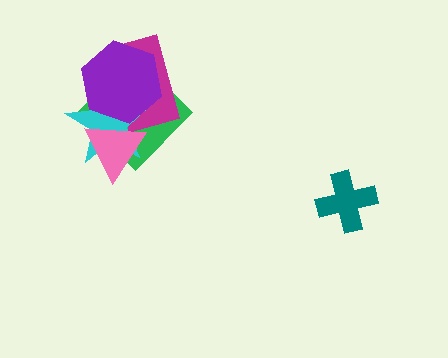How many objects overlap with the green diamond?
4 objects overlap with the green diamond.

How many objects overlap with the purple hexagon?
4 objects overlap with the purple hexagon.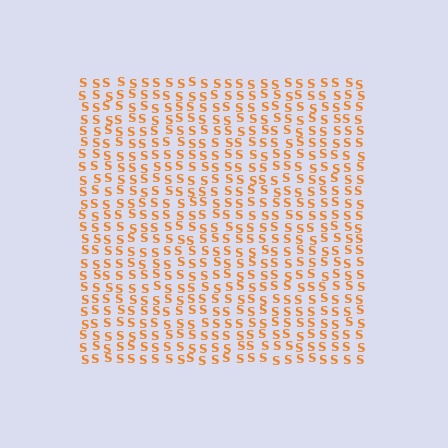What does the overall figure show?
The overall figure shows a square.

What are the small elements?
The small elements are letter S's.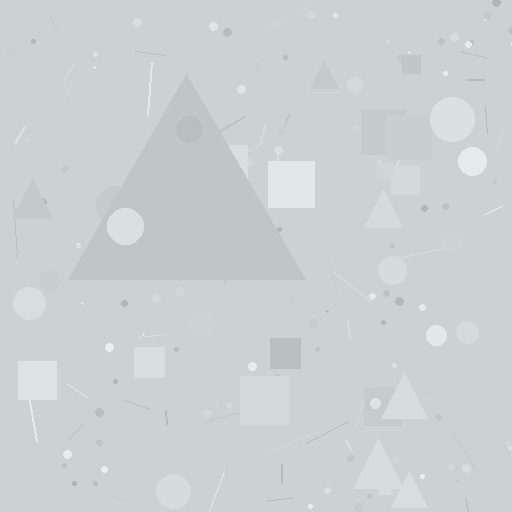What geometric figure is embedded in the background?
A triangle is embedded in the background.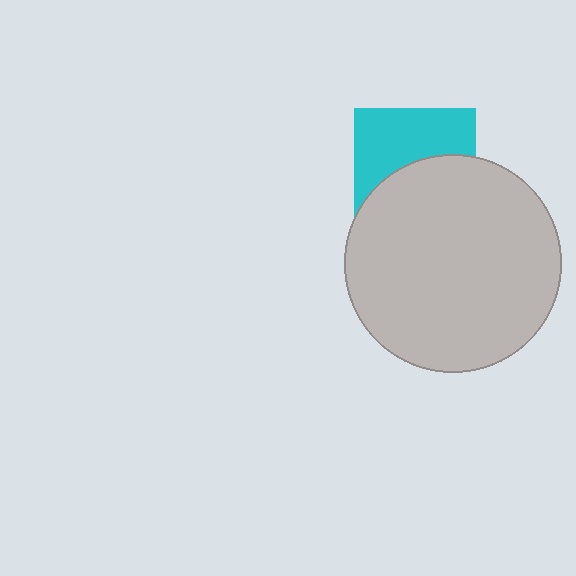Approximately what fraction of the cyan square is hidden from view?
Roughly 50% of the cyan square is hidden behind the light gray circle.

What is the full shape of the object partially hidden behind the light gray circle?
The partially hidden object is a cyan square.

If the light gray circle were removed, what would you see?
You would see the complete cyan square.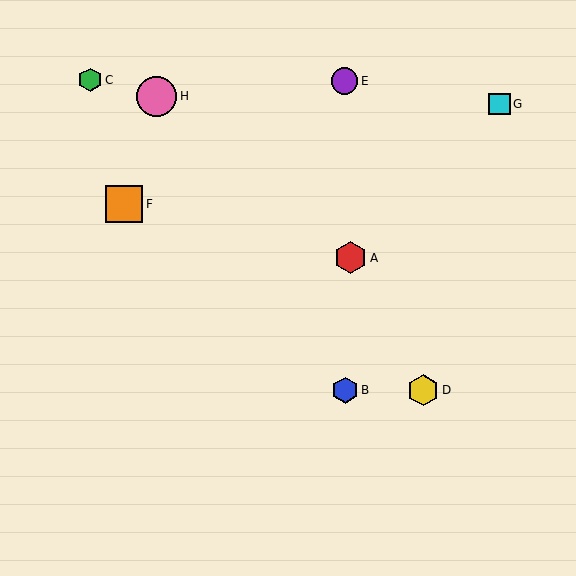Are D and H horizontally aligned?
No, D is at y≈390 and H is at y≈96.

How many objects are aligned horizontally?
2 objects (B, D) are aligned horizontally.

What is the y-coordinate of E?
Object E is at y≈81.